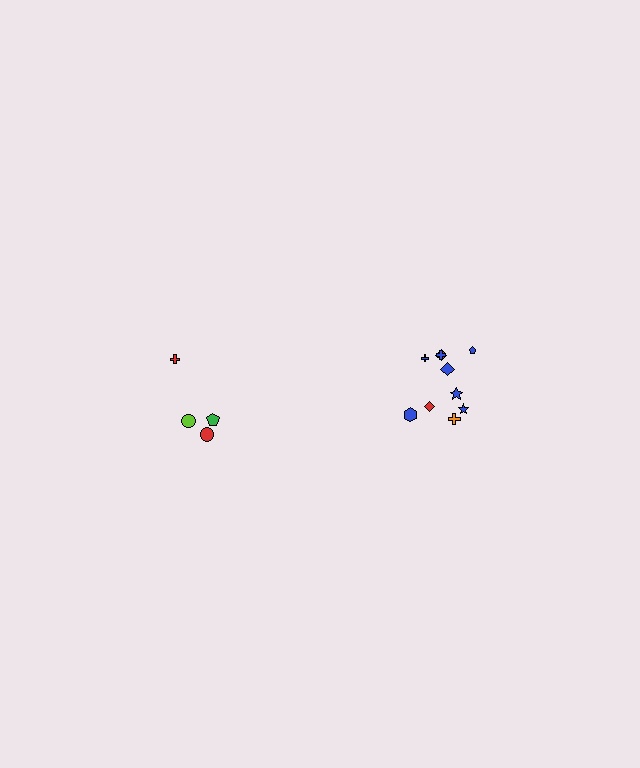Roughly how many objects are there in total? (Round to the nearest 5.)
Roughly 15 objects in total.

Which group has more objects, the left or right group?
The right group.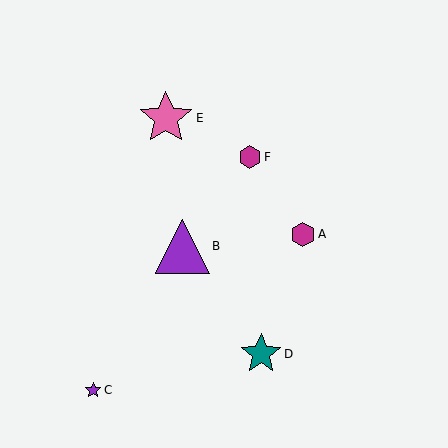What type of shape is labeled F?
Shape F is a magenta hexagon.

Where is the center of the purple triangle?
The center of the purple triangle is at (182, 246).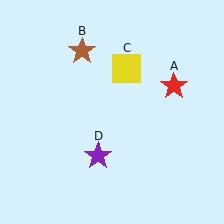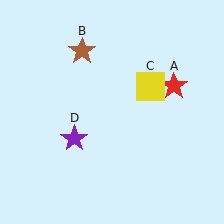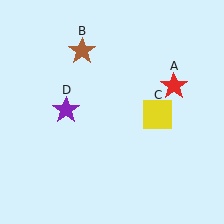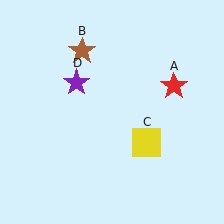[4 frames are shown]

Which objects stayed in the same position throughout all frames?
Red star (object A) and brown star (object B) remained stationary.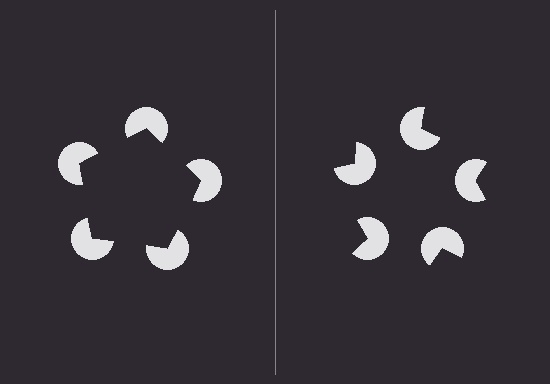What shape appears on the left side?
An illusory pentagon.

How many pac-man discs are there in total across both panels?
10 — 5 on each side.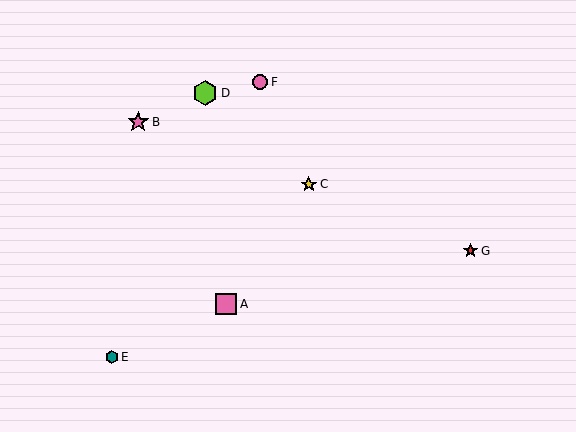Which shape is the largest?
The lime hexagon (labeled D) is the largest.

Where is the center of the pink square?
The center of the pink square is at (226, 304).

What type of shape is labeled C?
Shape C is a yellow star.